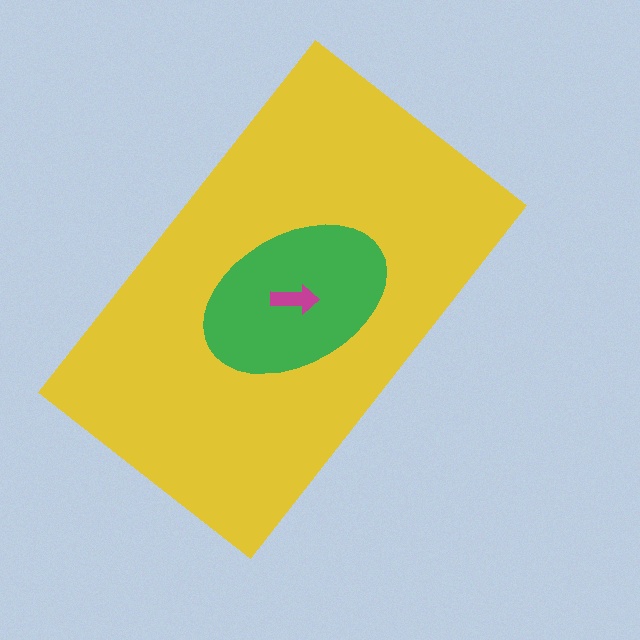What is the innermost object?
The magenta arrow.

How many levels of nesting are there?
3.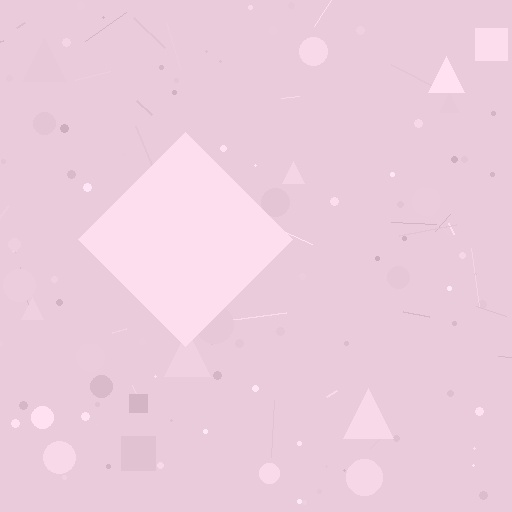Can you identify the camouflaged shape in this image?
The camouflaged shape is a diamond.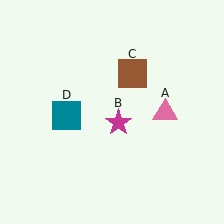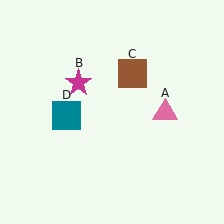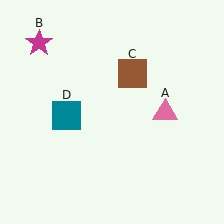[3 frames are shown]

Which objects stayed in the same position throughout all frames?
Pink triangle (object A) and brown square (object C) and teal square (object D) remained stationary.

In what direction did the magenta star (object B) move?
The magenta star (object B) moved up and to the left.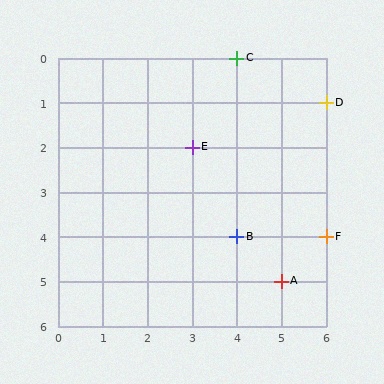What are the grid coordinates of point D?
Point D is at grid coordinates (6, 1).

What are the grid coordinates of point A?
Point A is at grid coordinates (5, 5).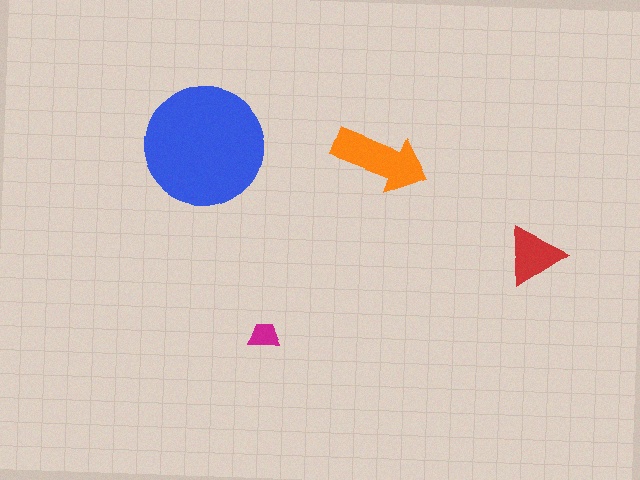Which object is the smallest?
The magenta trapezoid.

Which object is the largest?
The blue circle.